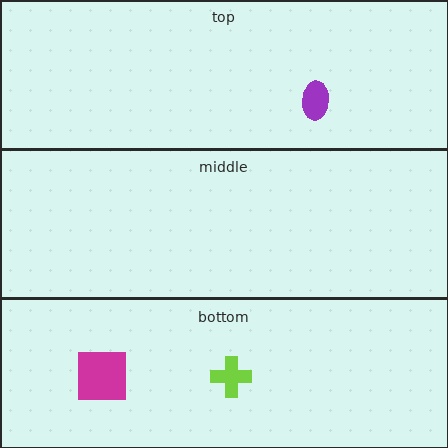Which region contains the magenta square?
The bottom region.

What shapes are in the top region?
The purple ellipse.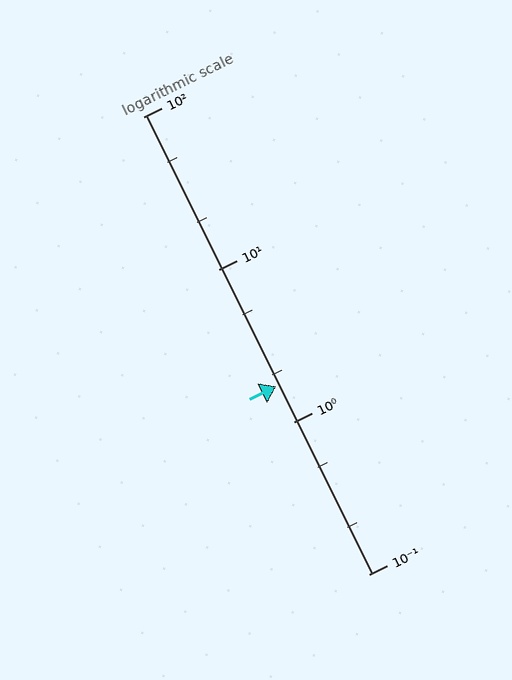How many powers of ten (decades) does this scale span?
The scale spans 3 decades, from 0.1 to 100.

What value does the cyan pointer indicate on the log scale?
The pointer indicates approximately 1.7.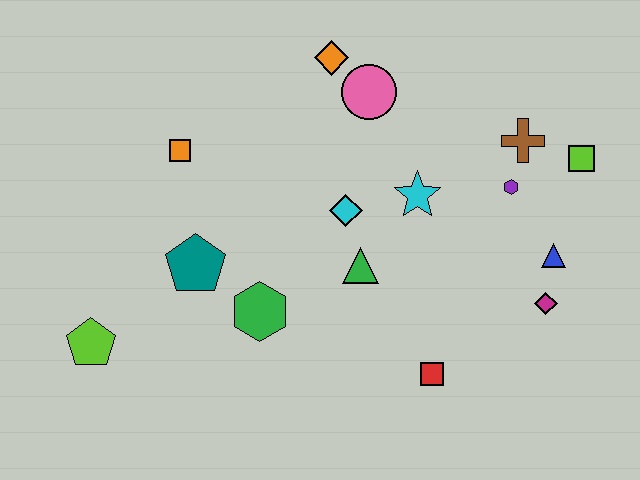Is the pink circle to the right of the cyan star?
No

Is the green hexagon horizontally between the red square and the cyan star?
No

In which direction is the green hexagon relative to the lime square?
The green hexagon is to the left of the lime square.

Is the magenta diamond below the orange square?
Yes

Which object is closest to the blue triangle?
The magenta diamond is closest to the blue triangle.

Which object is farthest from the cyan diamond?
The lime pentagon is farthest from the cyan diamond.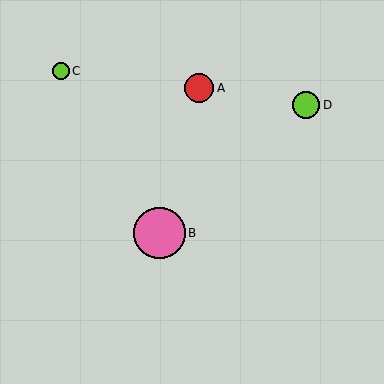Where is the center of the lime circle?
The center of the lime circle is at (61, 71).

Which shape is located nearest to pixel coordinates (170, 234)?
The pink circle (labeled B) at (160, 233) is nearest to that location.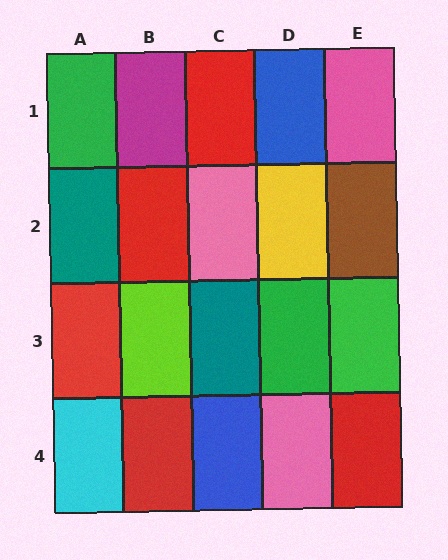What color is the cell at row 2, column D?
Yellow.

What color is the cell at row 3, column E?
Green.